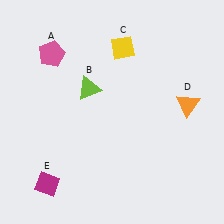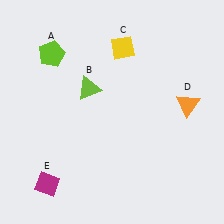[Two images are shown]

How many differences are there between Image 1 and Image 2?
There is 1 difference between the two images.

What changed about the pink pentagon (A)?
In Image 1, A is pink. In Image 2, it changed to lime.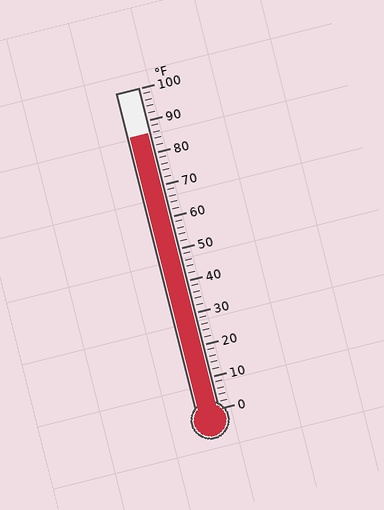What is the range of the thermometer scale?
The thermometer scale ranges from 0°F to 100°F.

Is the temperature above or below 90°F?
The temperature is below 90°F.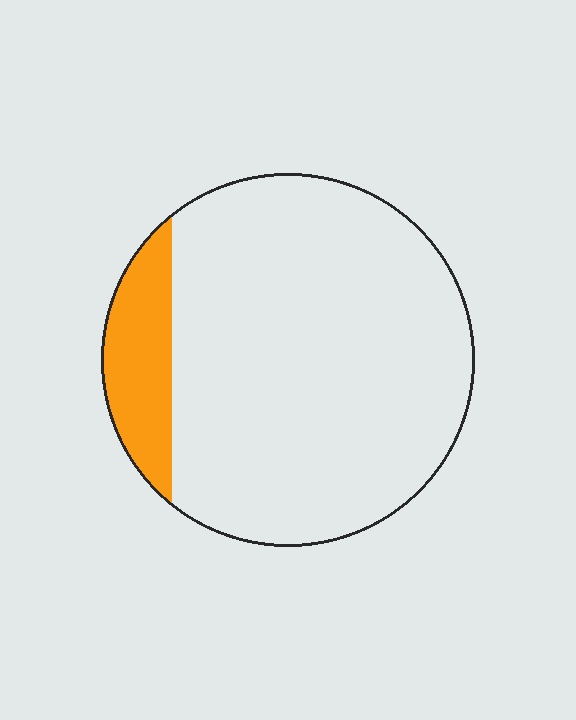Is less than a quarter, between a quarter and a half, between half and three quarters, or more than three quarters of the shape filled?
Less than a quarter.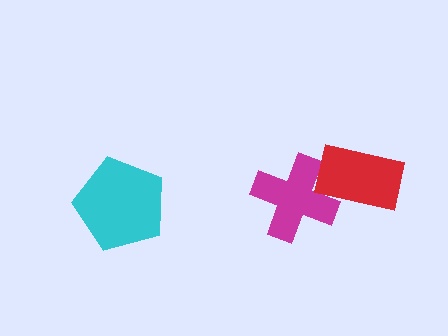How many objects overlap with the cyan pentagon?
0 objects overlap with the cyan pentagon.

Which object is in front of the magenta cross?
The red rectangle is in front of the magenta cross.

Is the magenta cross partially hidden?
Yes, it is partially covered by another shape.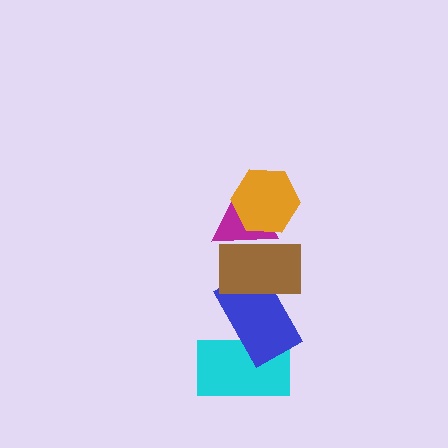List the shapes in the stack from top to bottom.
From top to bottom: the orange hexagon, the magenta triangle, the brown rectangle, the blue rectangle, the cyan rectangle.